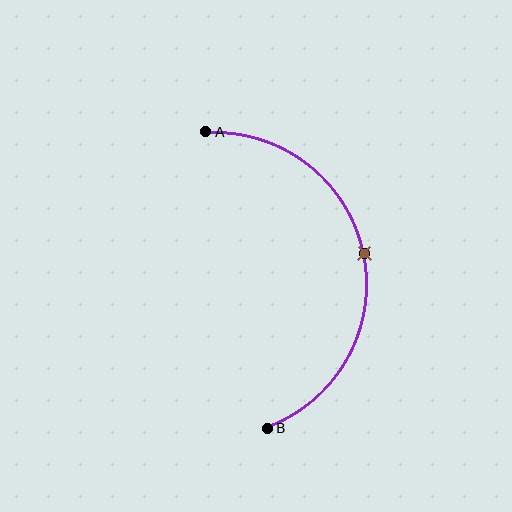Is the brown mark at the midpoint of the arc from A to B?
Yes. The brown mark lies on the arc at equal arc-length from both A and B — it is the arc midpoint.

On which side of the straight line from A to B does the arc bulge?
The arc bulges to the right of the straight line connecting A and B.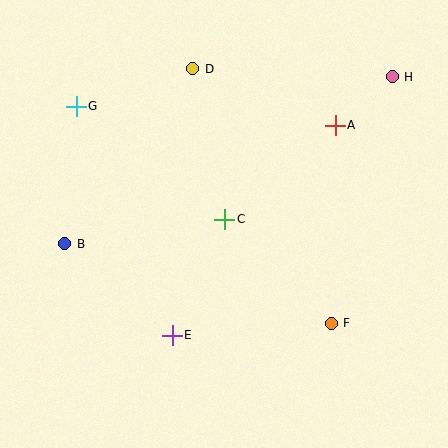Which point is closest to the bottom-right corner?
Point F is closest to the bottom-right corner.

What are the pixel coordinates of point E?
Point E is at (172, 335).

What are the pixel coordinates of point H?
Point H is at (392, 77).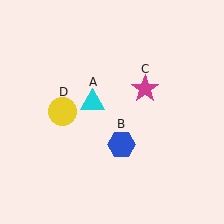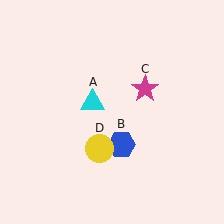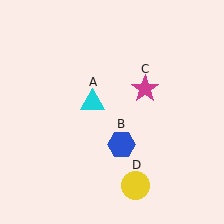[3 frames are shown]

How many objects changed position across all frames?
1 object changed position: yellow circle (object D).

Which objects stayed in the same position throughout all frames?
Cyan triangle (object A) and blue hexagon (object B) and magenta star (object C) remained stationary.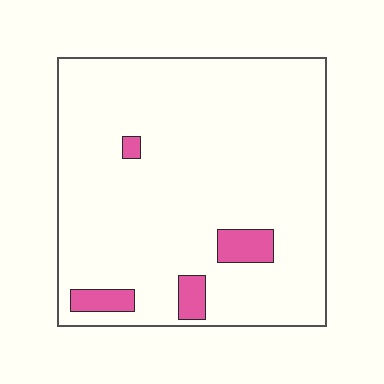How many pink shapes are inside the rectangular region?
4.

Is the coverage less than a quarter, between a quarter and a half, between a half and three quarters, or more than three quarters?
Less than a quarter.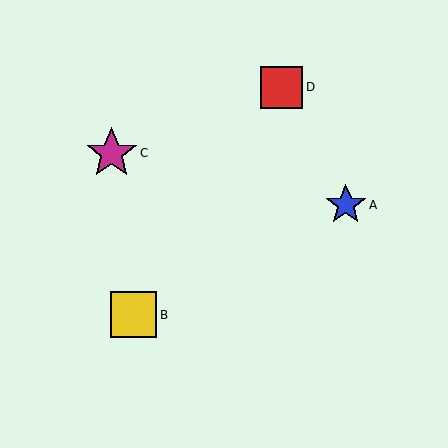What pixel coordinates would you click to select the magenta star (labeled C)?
Click at (112, 153) to select the magenta star C.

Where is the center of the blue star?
The center of the blue star is at (346, 205).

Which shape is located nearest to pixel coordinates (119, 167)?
The magenta star (labeled C) at (112, 153) is nearest to that location.